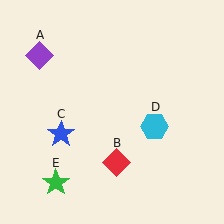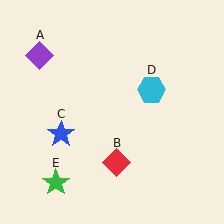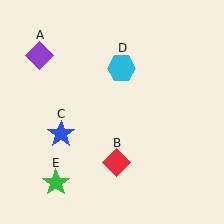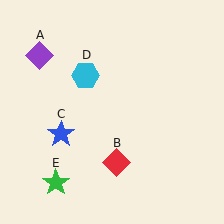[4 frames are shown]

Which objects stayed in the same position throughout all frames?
Purple diamond (object A) and red diamond (object B) and blue star (object C) and green star (object E) remained stationary.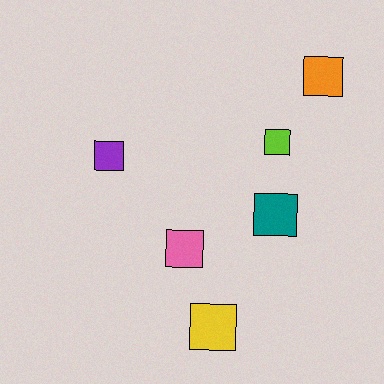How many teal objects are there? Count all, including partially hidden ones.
There is 1 teal object.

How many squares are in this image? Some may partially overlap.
There are 6 squares.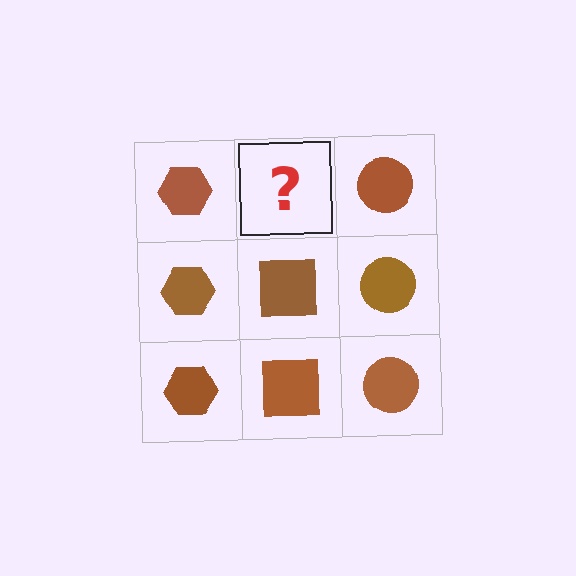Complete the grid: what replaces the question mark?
The question mark should be replaced with a brown square.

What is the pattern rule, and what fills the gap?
The rule is that each column has a consistent shape. The gap should be filled with a brown square.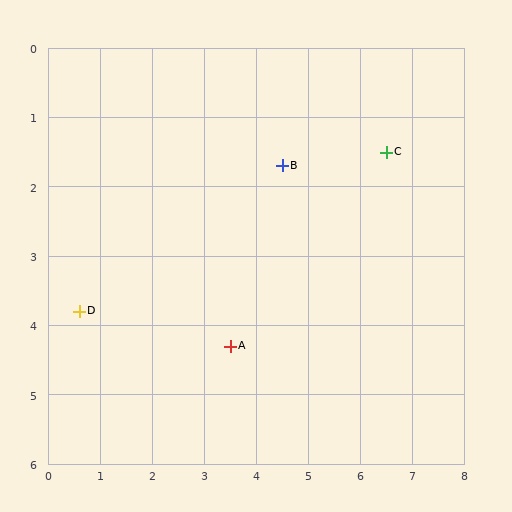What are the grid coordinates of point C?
Point C is at approximately (6.5, 1.5).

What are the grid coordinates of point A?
Point A is at approximately (3.5, 4.3).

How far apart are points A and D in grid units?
Points A and D are about 2.9 grid units apart.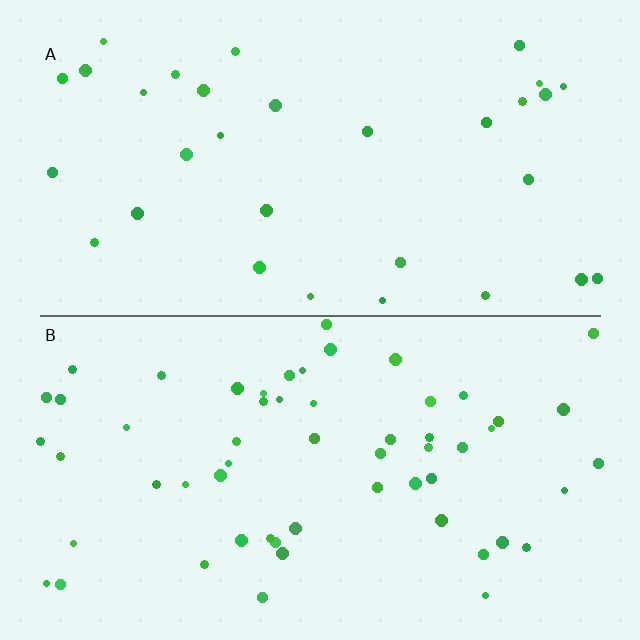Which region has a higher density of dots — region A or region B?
B (the bottom).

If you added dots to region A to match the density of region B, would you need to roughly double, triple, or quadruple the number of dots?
Approximately double.